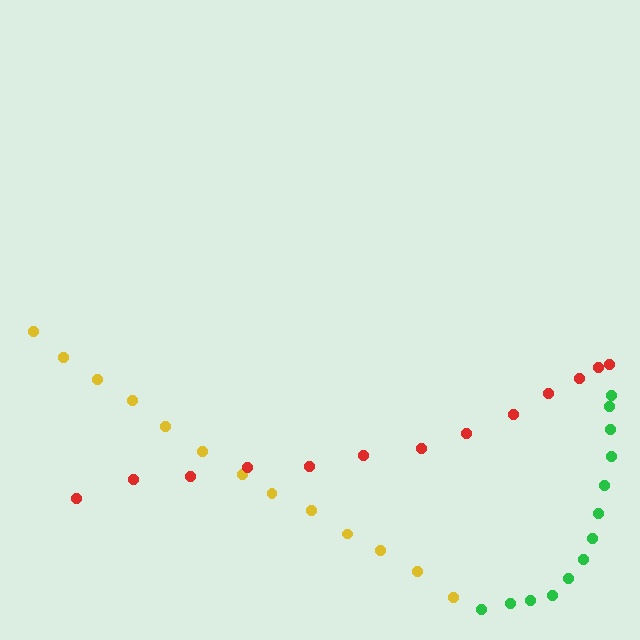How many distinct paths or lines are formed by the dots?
There are 3 distinct paths.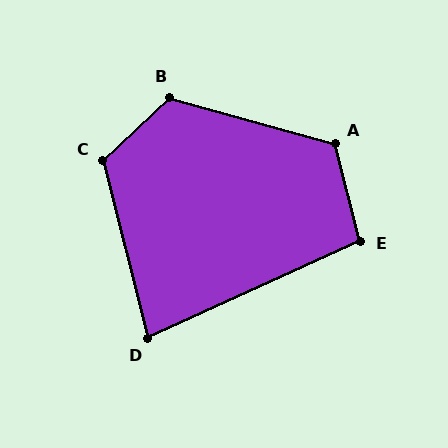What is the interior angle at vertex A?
Approximately 120 degrees (obtuse).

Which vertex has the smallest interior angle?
D, at approximately 80 degrees.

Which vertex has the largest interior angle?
B, at approximately 122 degrees.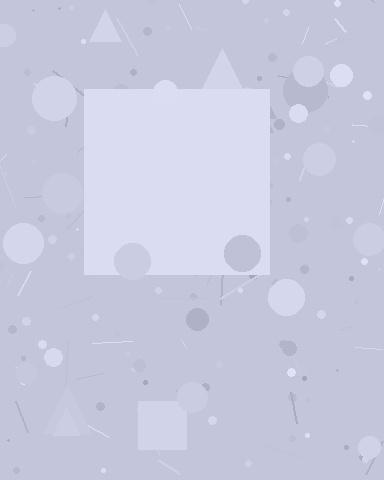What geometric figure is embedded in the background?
A square is embedded in the background.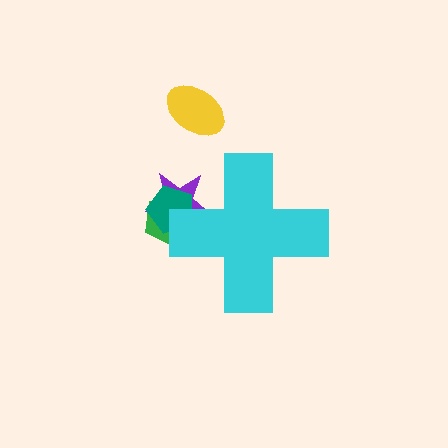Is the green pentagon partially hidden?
Yes, the green pentagon is partially hidden behind the cyan cross.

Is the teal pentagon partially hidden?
Yes, the teal pentagon is partially hidden behind the cyan cross.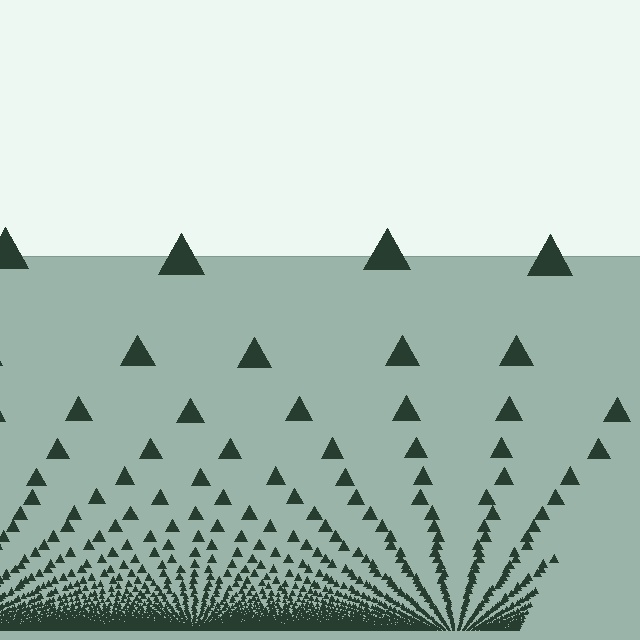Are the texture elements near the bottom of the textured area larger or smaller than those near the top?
Smaller. The gradient is inverted — elements near the bottom are smaller and denser.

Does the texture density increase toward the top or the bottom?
Density increases toward the bottom.